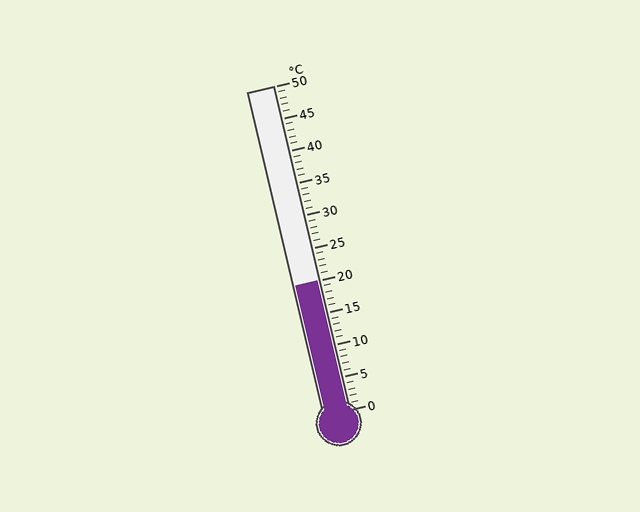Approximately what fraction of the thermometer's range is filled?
The thermometer is filled to approximately 40% of its range.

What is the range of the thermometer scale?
The thermometer scale ranges from 0°C to 50°C.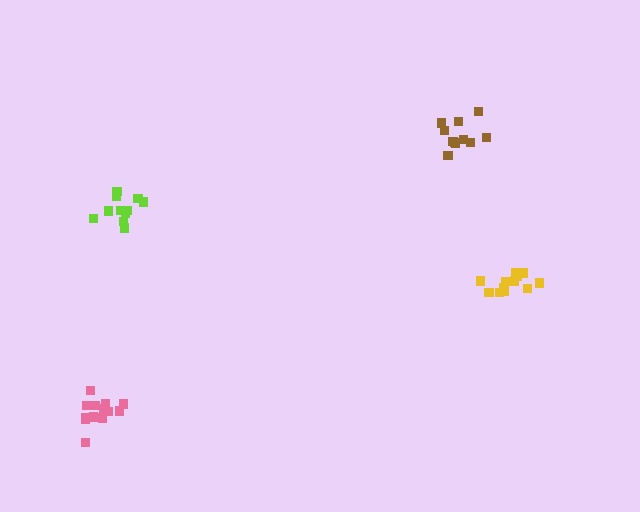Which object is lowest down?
The pink cluster is bottommost.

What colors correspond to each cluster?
The clusters are colored: yellow, brown, lime, pink.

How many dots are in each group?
Group 1: 13 dots, Group 2: 11 dots, Group 3: 11 dots, Group 4: 13 dots (48 total).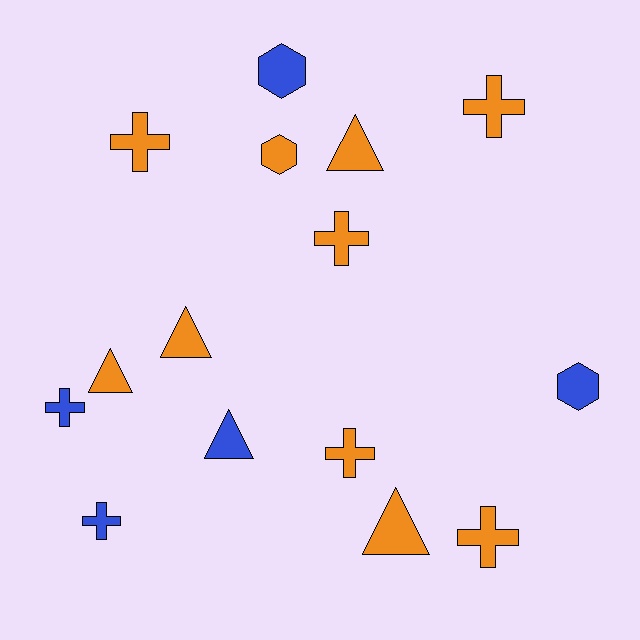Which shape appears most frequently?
Cross, with 7 objects.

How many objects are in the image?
There are 15 objects.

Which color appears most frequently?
Orange, with 10 objects.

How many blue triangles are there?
There is 1 blue triangle.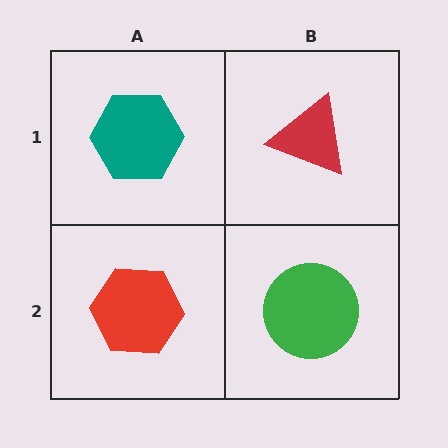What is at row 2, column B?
A green circle.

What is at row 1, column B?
A red triangle.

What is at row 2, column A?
A red hexagon.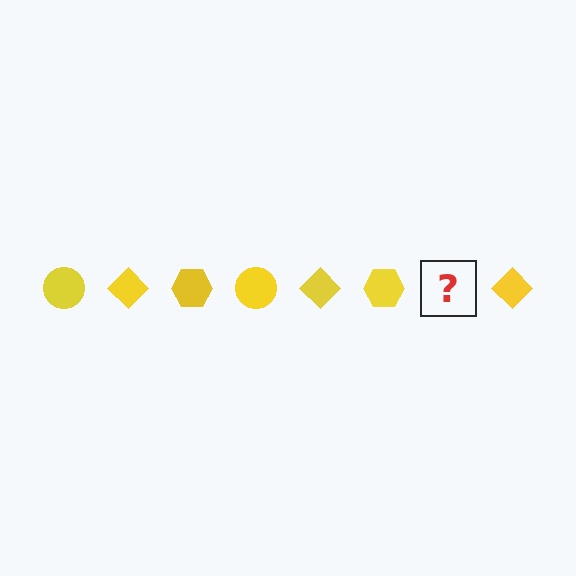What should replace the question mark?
The question mark should be replaced with a yellow circle.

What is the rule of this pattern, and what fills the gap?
The rule is that the pattern cycles through circle, diamond, hexagon shapes in yellow. The gap should be filled with a yellow circle.